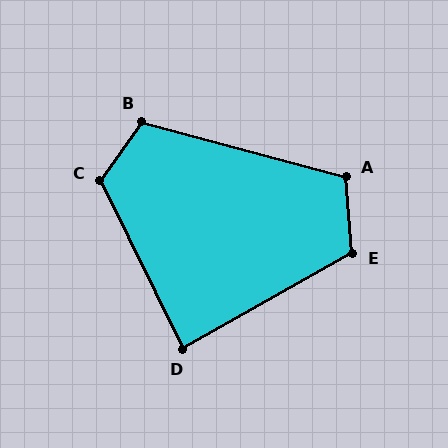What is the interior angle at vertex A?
Approximately 109 degrees (obtuse).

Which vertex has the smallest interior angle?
D, at approximately 87 degrees.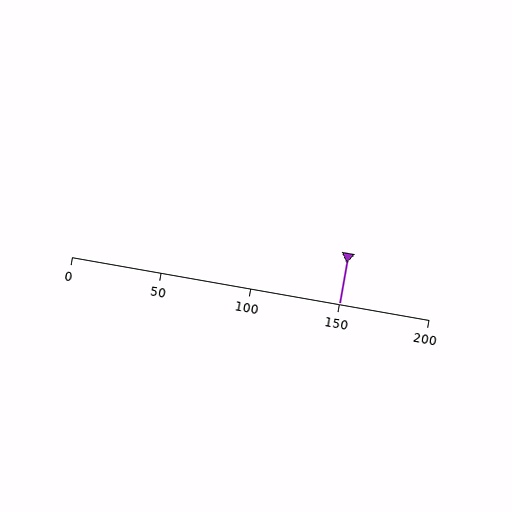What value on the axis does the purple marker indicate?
The marker indicates approximately 150.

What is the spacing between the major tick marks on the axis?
The major ticks are spaced 50 apart.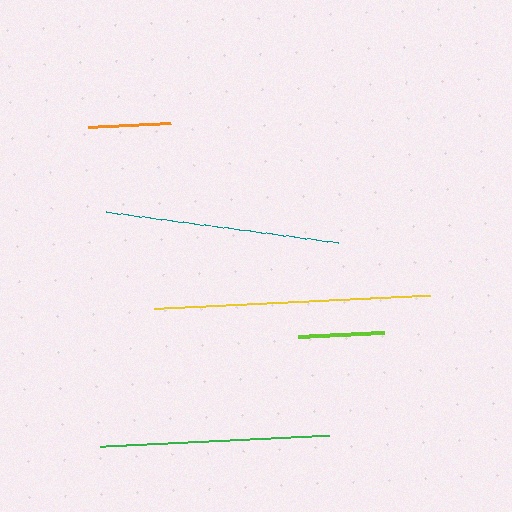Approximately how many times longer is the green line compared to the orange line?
The green line is approximately 2.7 times the length of the orange line.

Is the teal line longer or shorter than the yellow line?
The yellow line is longer than the teal line.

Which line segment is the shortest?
The orange line is the shortest at approximately 84 pixels.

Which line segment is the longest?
The yellow line is the longest at approximately 277 pixels.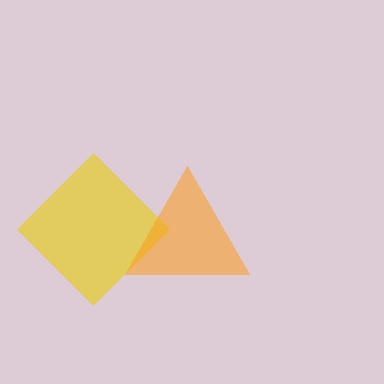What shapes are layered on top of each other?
The layered shapes are: a yellow diamond, an orange triangle.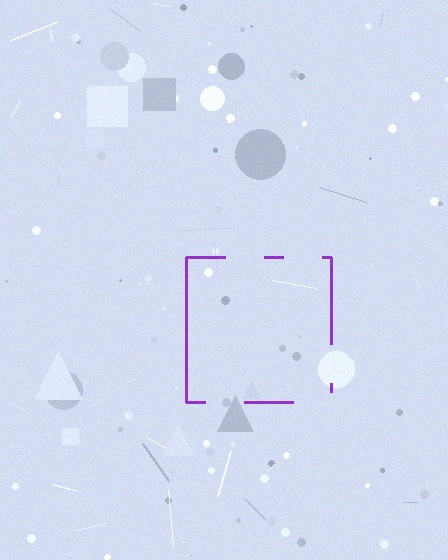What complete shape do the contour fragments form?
The contour fragments form a square.